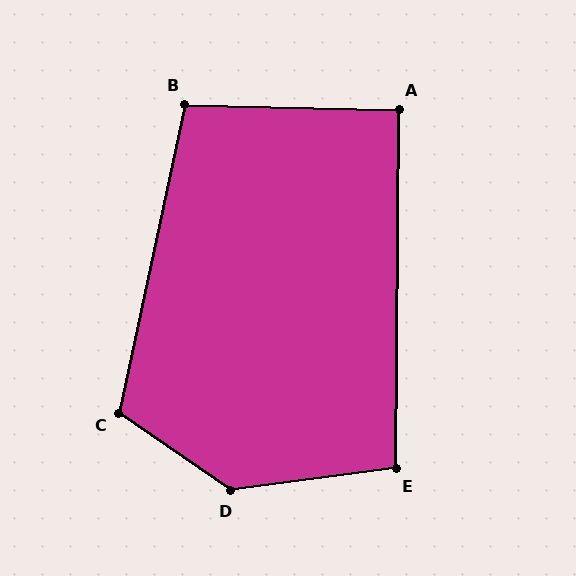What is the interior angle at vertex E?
Approximately 98 degrees (obtuse).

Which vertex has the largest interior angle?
D, at approximately 138 degrees.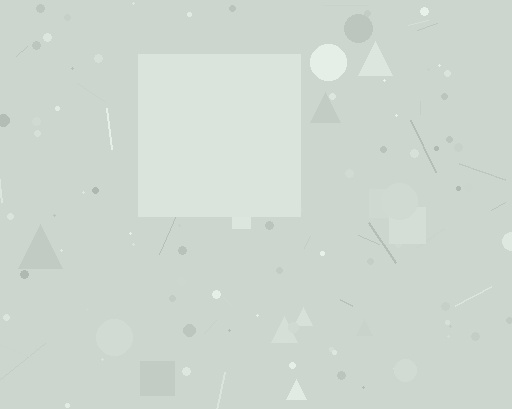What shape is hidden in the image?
A square is hidden in the image.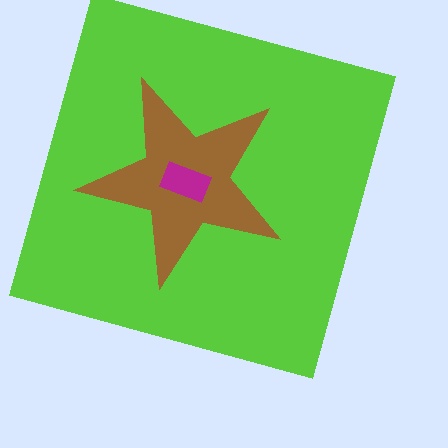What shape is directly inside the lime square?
The brown star.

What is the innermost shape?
The magenta rectangle.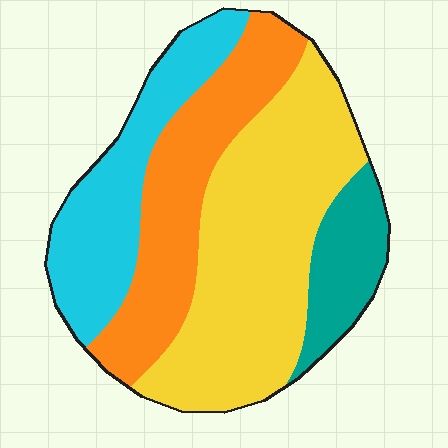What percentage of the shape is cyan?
Cyan covers about 20% of the shape.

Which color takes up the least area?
Teal, at roughly 10%.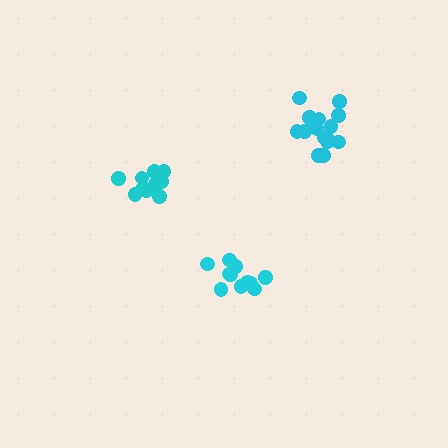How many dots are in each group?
Group 1: 12 dots, Group 2: 16 dots, Group 3: 11 dots (39 total).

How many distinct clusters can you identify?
There are 3 distinct clusters.